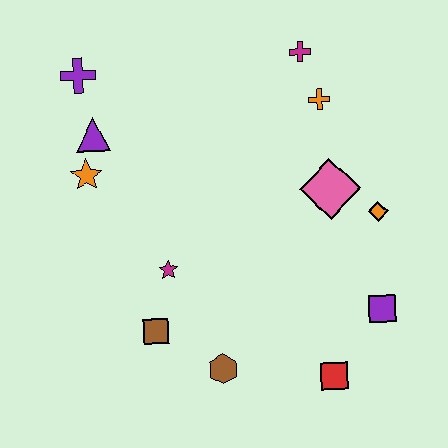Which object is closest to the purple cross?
The purple triangle is closest to the purple cross.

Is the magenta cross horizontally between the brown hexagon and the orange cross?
Yes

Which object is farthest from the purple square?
The purple cross is farthest from the purple square.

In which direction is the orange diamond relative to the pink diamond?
The orange diamond is to the right of the pink diamond.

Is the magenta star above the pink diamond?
No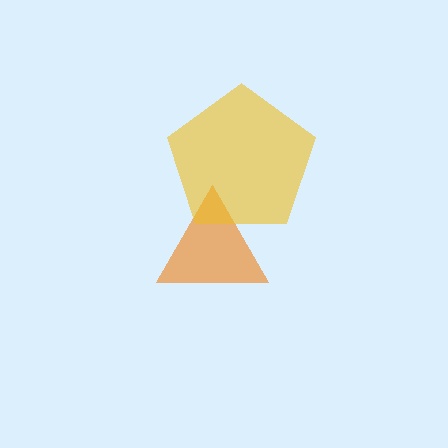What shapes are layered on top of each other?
The layered shapes are: an orange triangle, a yellow pentagon.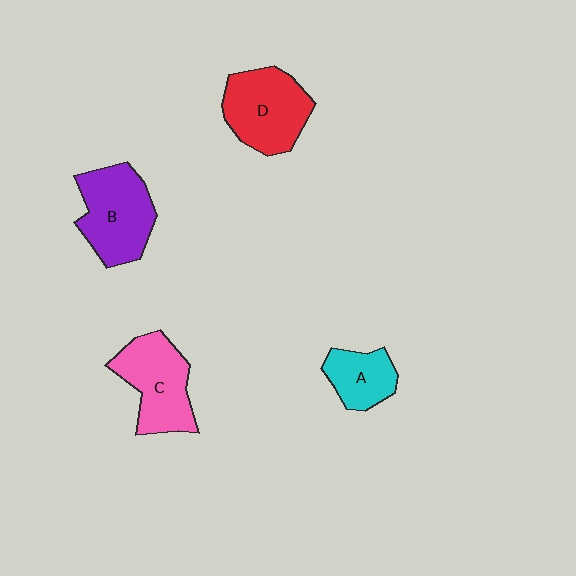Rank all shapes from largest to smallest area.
From largest to smallest: B (purple), D (red), C (pink), A (cyan).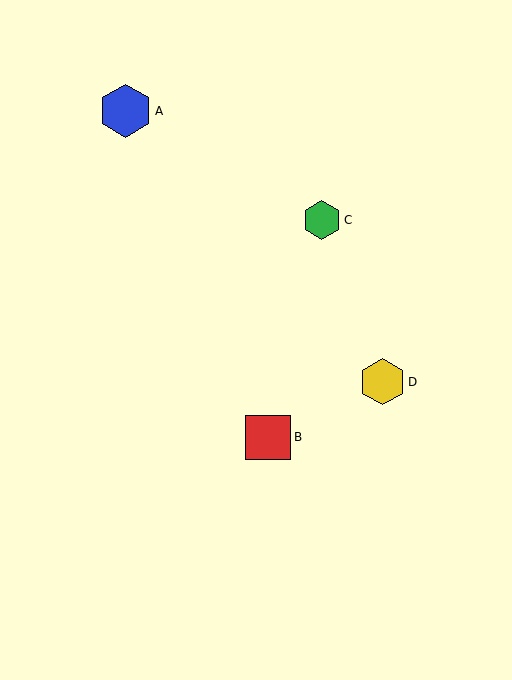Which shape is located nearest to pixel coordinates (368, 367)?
The yellow hexagon (labeled D) at (383, 382) is nearest to that location.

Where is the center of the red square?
The center of the red square is at (268, 437).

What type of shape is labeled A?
Shape A is a blue hexagon.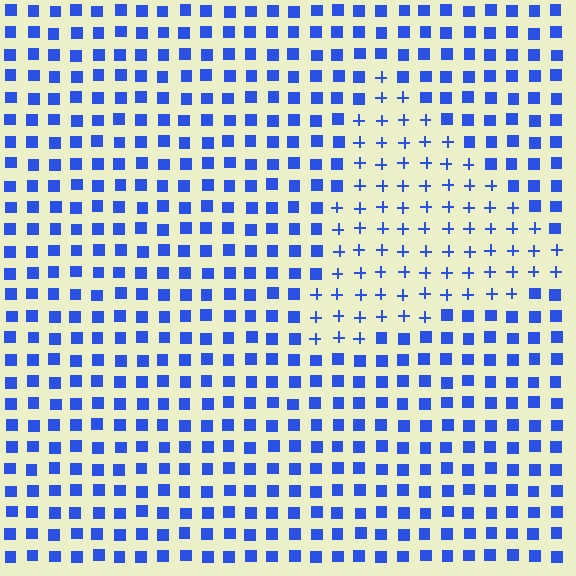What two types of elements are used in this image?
The image uses plus signs inside the triangle region and squares outside it.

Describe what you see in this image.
The image is filled with small blue elements arranged in a uniform grid. A triangle-shaped region contains plus signs, while the surrounding area contains squares. The boundary is defined purely by the change in element shape.